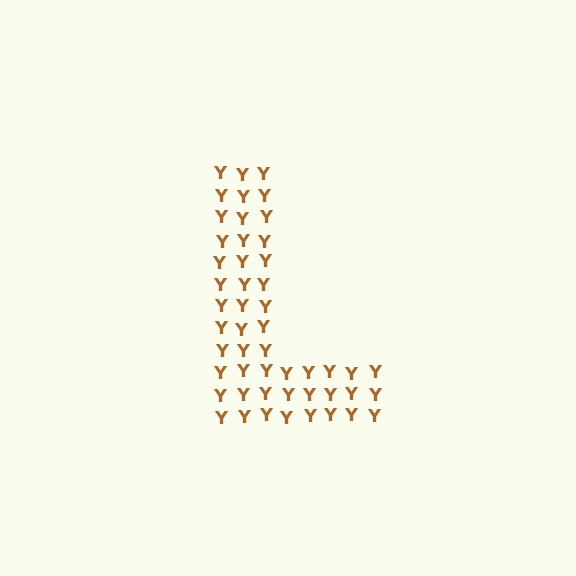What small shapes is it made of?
It is made of small letter Y's.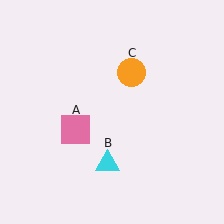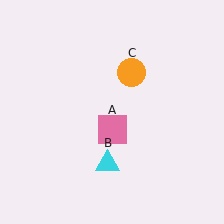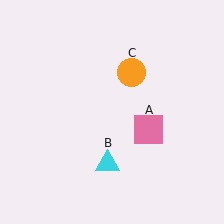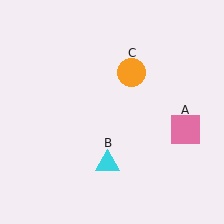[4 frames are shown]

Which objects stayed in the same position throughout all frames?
Cyan triangle (object B) and orange circle (object C) remained stationary.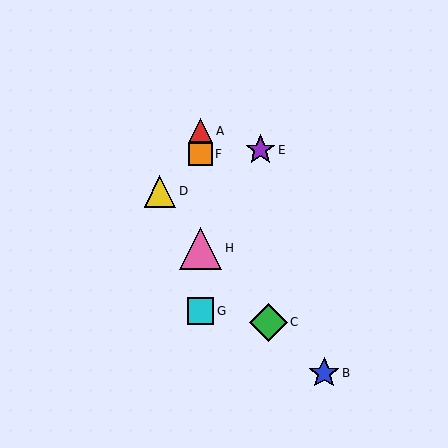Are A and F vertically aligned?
Yes, both are at x≈201.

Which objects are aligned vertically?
Objects A, F, G, H are aligned vertically.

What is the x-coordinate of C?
Object C is at x≈268.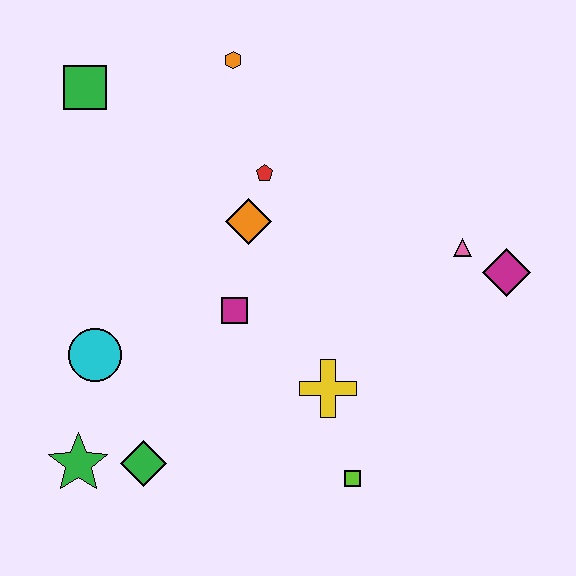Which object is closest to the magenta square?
The orange diamond is closest to the magenta square.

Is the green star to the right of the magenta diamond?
No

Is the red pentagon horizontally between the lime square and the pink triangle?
No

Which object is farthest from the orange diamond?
The green star is farthest from the orange diamond.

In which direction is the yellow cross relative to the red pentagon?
The yellow cross is below the red pentagon.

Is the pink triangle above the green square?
No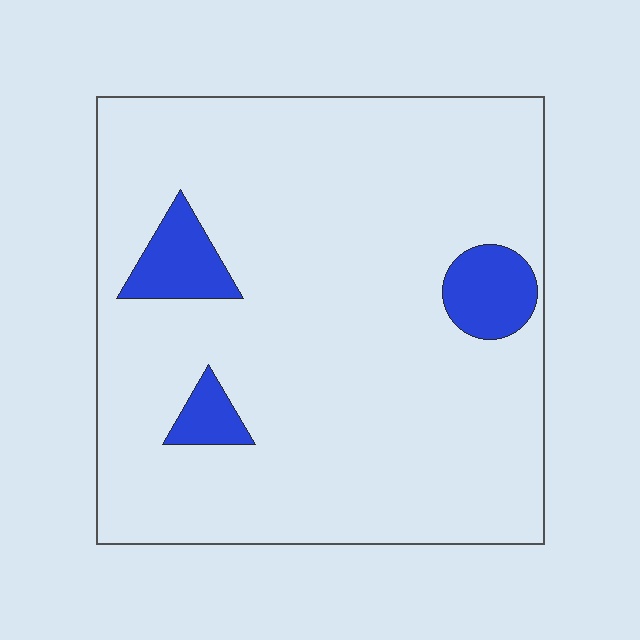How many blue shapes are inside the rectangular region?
3.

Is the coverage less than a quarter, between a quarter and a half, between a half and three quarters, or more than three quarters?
Less than a quarter.